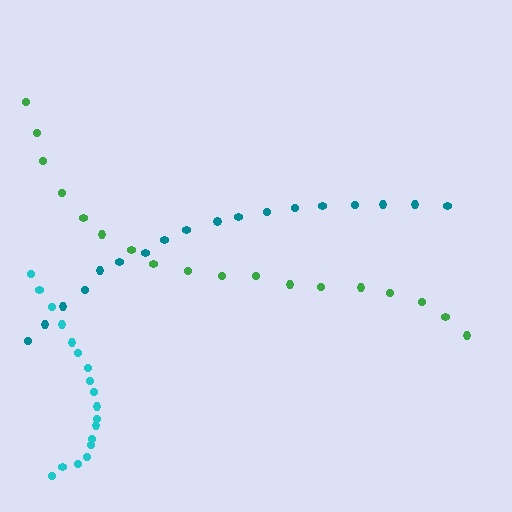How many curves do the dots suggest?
There are 3 distinct paths.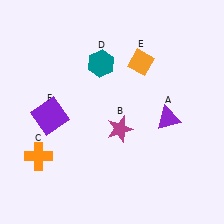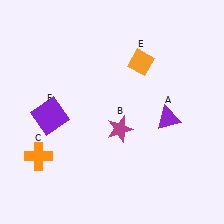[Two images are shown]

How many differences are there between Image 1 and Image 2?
There is 1 difference between the two images.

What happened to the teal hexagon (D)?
The teal hexagon (D) was removed in Image 2. It was in the top-left area of Image 1.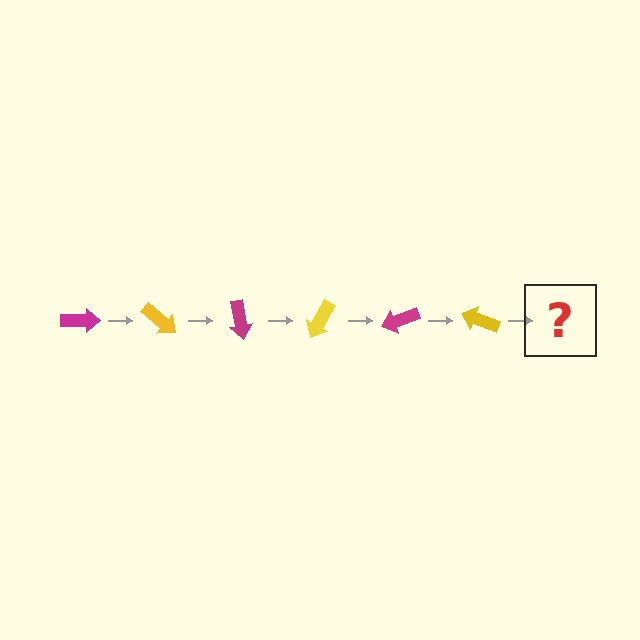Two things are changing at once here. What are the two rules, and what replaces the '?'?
The two rules are that it rotates 40 degrees each step and the color cycles through magenta and yellow. The '?' should be a magenta arrow, rotated 240 degrees from the start.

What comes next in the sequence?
The next element should be a magenta arrow, rotated 240 degrees from the start.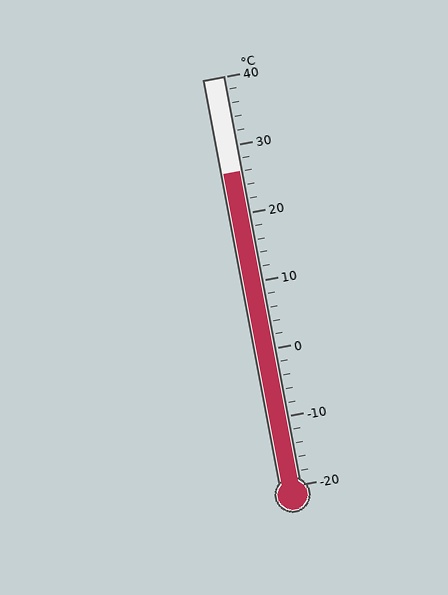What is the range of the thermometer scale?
The thermometer scale ranges from -20°C to 40°C.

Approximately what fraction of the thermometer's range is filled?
The thermometer is filled to approximately 75% of its range.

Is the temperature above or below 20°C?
The temperature is above 20°C.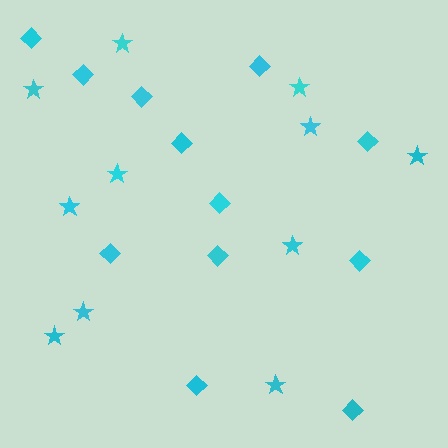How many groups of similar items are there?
There are 2 groups: one group of stars (11) and one group of diamonds (12).